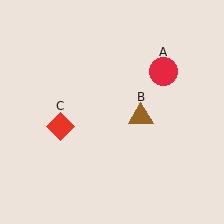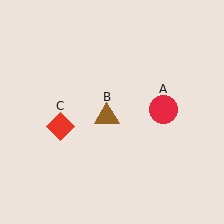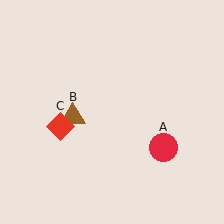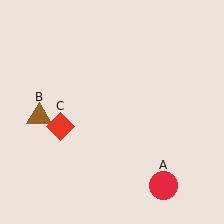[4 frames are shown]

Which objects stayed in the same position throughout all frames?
Red diamond (object C) remained stationary.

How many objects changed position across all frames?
2 objects changed position: red circle (object A), brown triangle (object B).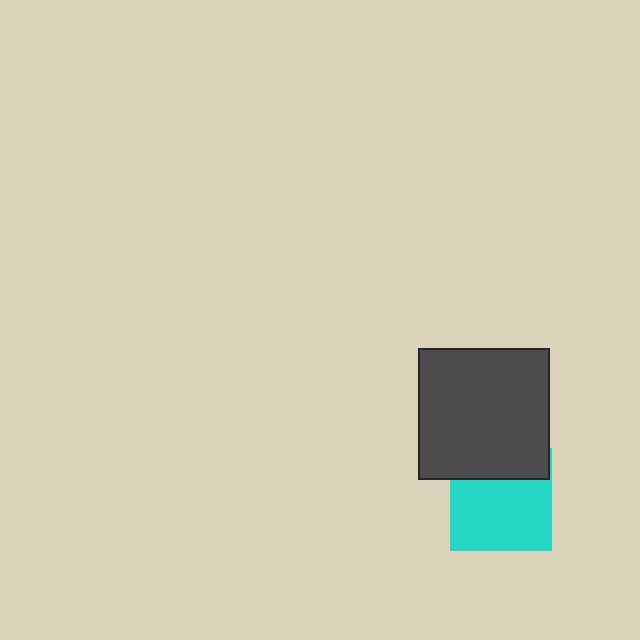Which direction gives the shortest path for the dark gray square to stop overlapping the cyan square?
Moving up gives the shortest separation.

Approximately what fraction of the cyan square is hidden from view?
Roughly 30% of the cyan square is hidden behind the dark gray square.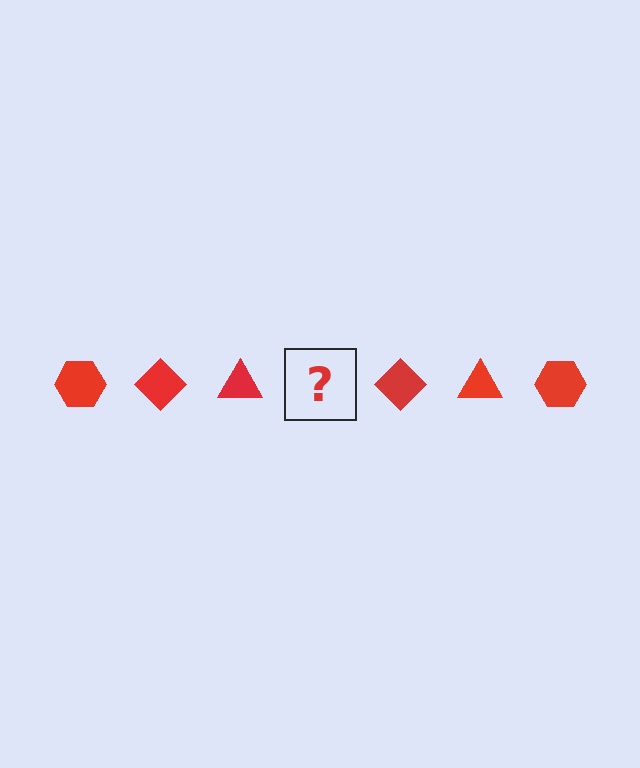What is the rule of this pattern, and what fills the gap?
The rule is that the pattern cycles through hexagon, diamond, triangle shapes in red. The gap should be filled with a red hexagon.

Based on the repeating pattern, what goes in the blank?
The blank should be a red hexagon.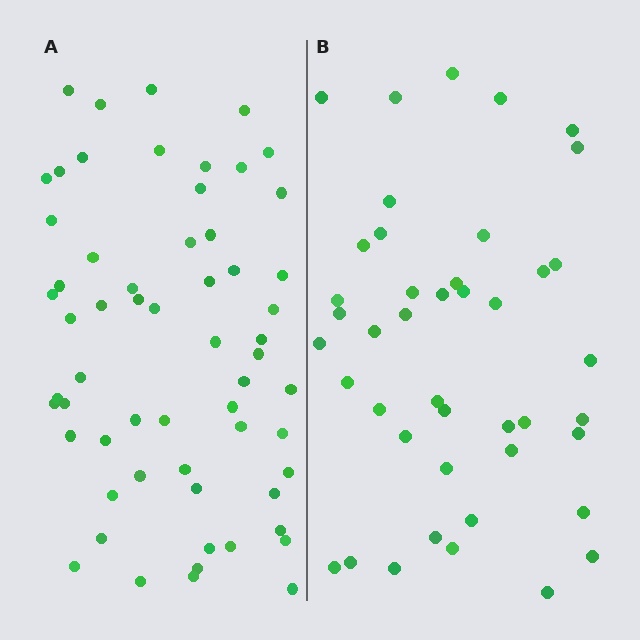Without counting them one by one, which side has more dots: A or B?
Region A (the left region) has more dots.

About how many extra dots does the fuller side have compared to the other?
Region A has approximately 15 more dots than region B.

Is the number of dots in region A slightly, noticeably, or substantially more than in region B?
Region A has noticeably more, but not dramatically so. The ratio is roughly 1.4 to 1.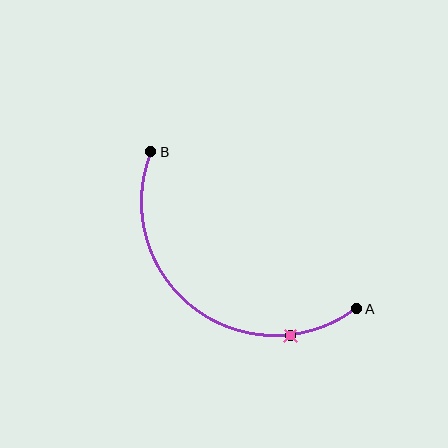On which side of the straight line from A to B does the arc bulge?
The arc bulges below and to the left of the straight line connecting A and B.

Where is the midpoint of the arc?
The arc midpoint is the point on the curve farthest from the straight line joining A and B. It sits below and to the left of that line.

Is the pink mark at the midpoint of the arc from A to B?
No. The pink mark lies on the arc but is closer to endpoint A. The arc midpoint would be at the point on the curve equidistant along the arc from both A and B.